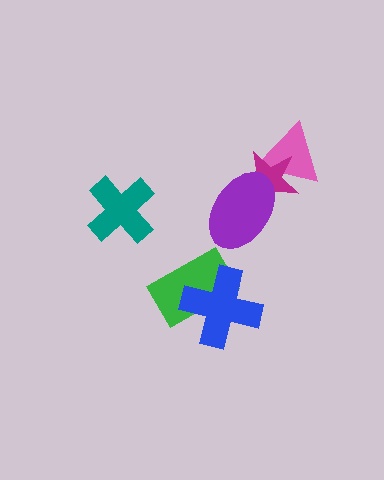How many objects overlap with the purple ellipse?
1 object overlaps with the purple ellipse.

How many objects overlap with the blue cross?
1 object overlaps with the blue cross.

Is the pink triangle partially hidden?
Yes, it is partially covered by another shape.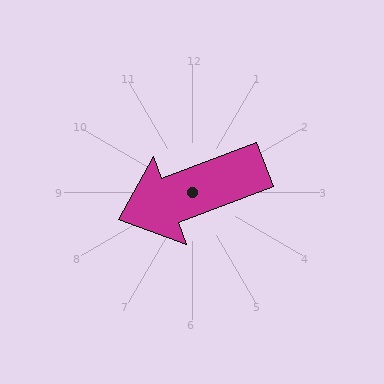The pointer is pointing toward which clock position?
Roughly 8 o'clock.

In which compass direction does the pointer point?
West.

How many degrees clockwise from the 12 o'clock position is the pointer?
Approximately 249 degrees.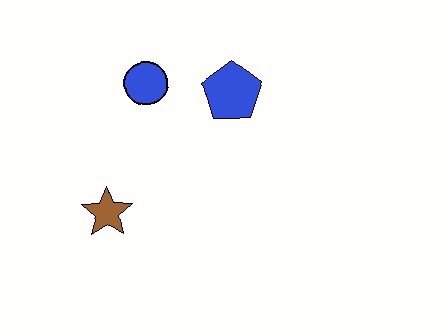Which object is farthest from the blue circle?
The brown star is farthest from the blue circle.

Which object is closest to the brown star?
The blue circle is closest to the brown star.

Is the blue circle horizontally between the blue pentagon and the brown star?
Yes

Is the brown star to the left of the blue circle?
Yes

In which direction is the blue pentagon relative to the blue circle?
The blue pentagon is to the right of the blue circle.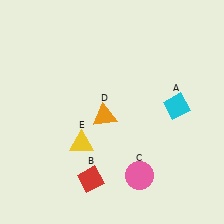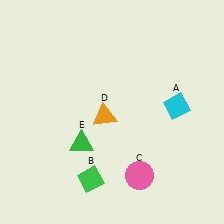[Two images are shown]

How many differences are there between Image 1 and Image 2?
There are 2 differences between the two images.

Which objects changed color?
B changed from red to green. E changed from yellow to green.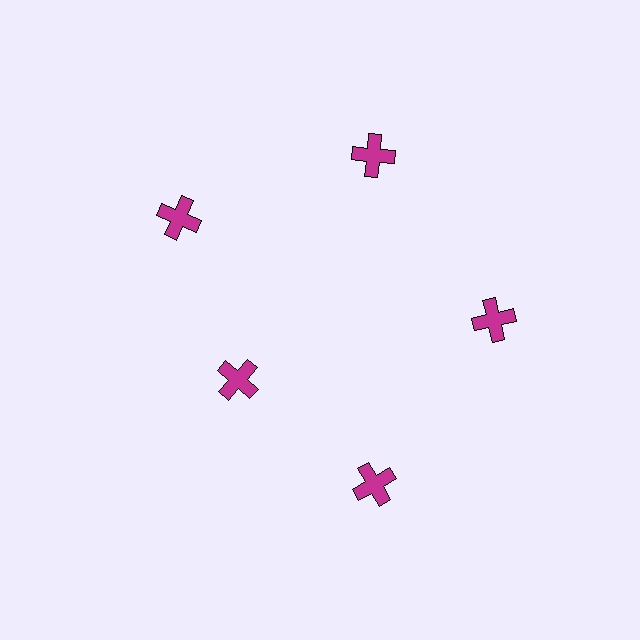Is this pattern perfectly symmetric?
No. The 5 magenta crosses are arranged in a ring, but one element near the 8 o'clock position is pulled inward toward the center, breaking the 5-fold rotational symmetry.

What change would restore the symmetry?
The symmetry would be restored by moving it outward, back onto the ring so that all 5 crosses sit at equal angles and equal distance from the center.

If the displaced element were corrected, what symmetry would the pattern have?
It would have 5-fold rotational symmetry — the pattern would map onto itself every 72 degrees.